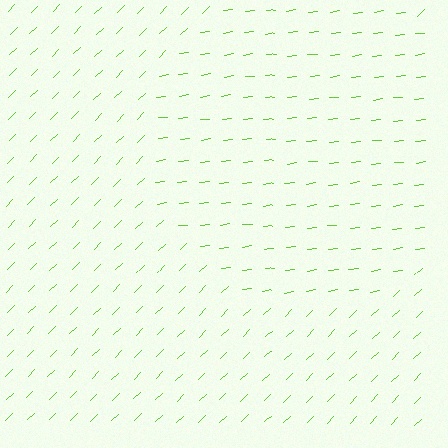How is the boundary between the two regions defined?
The boundary is defined purely by a change in line orientation (approximately 37 degrees difference). All lines are the same color and thickness.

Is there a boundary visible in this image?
Yes, there is a texture boundary formed by a change in line orientation.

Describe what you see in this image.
The image is filled with small lime line segments. A circle region in the image has lines oriented differently from the surrounding lines, creating a visible texture boundary.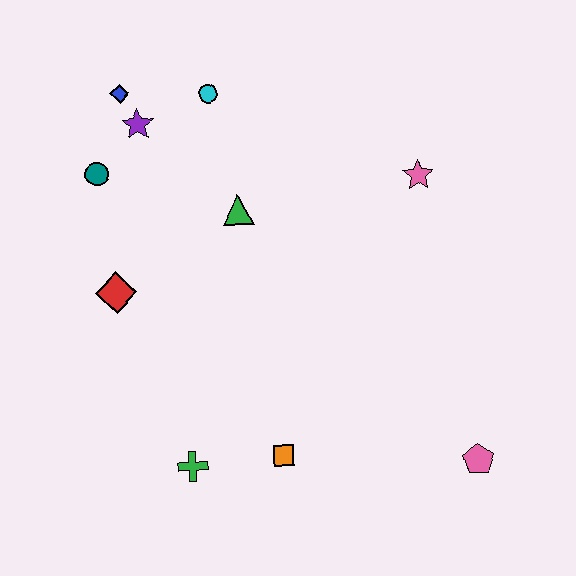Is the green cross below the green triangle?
Yes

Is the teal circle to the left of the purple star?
Yes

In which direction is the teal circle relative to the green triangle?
The teal circle is to the left of the green triangle.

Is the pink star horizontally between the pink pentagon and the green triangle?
Yes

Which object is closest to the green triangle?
The cyan circle is closest to the green triangle.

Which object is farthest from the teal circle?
The pink pentagon is farthest from the teal circle.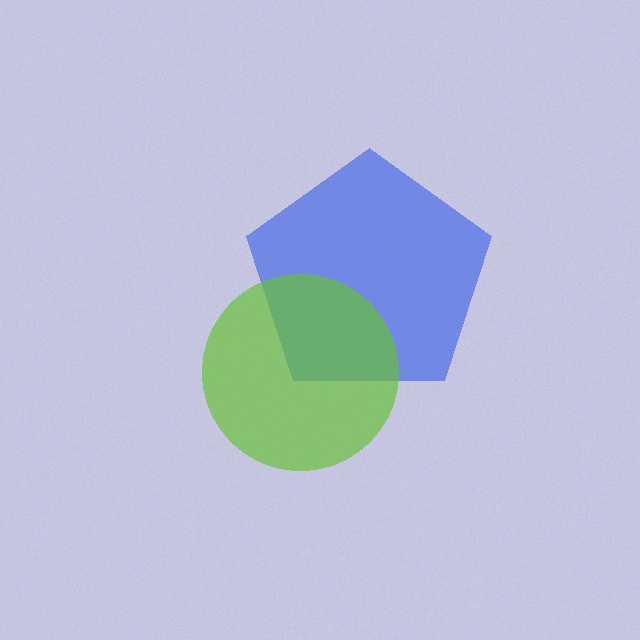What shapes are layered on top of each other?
The layered shapes are: a blue pentagon, a lime circle.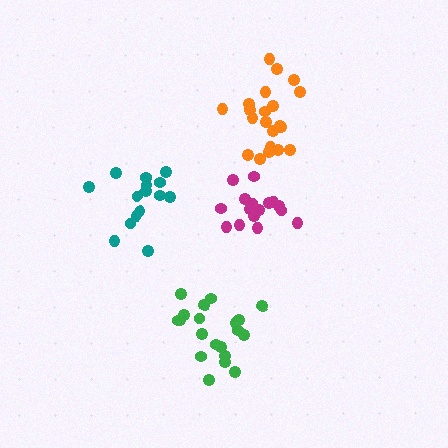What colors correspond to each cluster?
The clusters are colored: orange, green, teal, magenta.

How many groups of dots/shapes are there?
There are 4 groups.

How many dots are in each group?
Group 1: 21 dots, Group 2: 20 dots, Group 3: 15 dots, Group 4: 16 dots (72 total).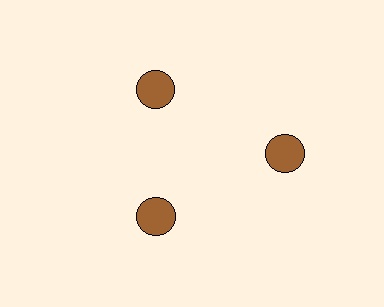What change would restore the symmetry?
The symmetry would be restored by moving it inward, back onto the ring so that all 3 circles sit at equal angles and equal distance from the center.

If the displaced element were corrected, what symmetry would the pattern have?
It would have 3-fold rotational symmetry — the pattern would map onto itself every 120 degrees.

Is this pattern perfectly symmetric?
No. The 3 brown circles are arranged in a ring, but one element near the 3 o'clock position is pushed outward from the center, breaking the 3-fold rotational symmetry.